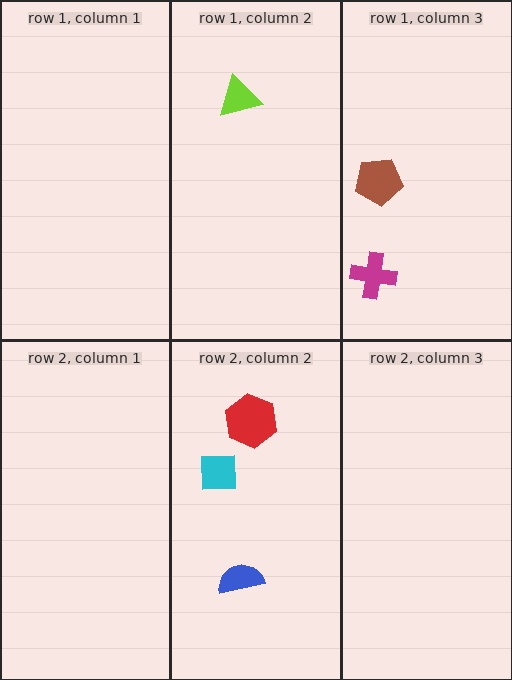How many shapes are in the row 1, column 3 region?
2.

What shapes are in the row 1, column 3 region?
The brown pentagon, the magenta cross.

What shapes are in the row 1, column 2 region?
The lime triangle.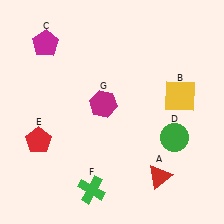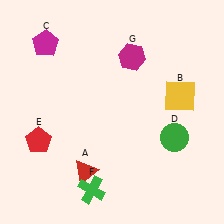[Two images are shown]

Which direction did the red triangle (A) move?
The red triangle (A) moved left.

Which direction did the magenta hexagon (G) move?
The magenta hexagon (G) moved up.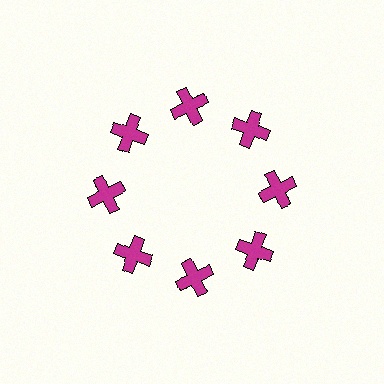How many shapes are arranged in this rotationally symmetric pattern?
There are 8 shapes, arranged in 8 groups of 1.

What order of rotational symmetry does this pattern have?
This pattern has 8-fold rotational symmetry.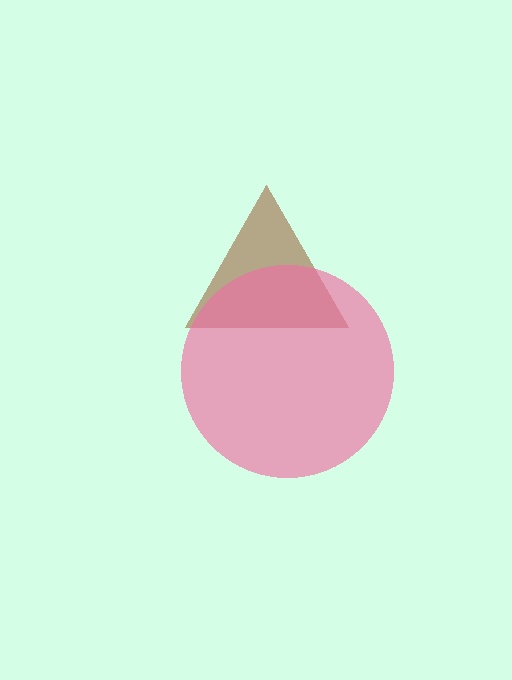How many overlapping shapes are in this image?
There are 2 overlapping shapes in the image.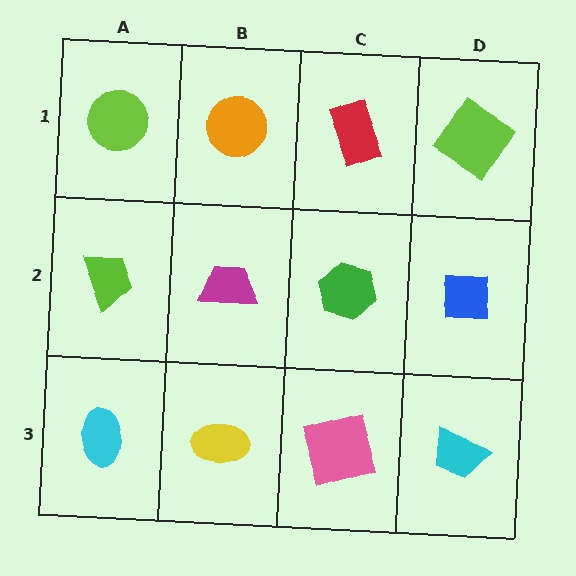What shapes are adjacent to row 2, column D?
A lime diamond (row 1, column D), a cyan trapezoid (row 3, column D), a green hexagon (row 2, column C).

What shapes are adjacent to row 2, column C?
A red rectangle (row 1, column C), a pink square (row 3, column C), a magenta trapezoid (row 2, column B), a blue square (row 2, column D).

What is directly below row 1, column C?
A green hexagon.